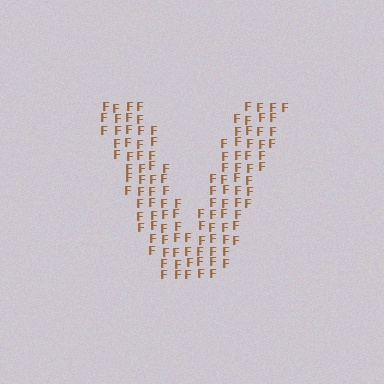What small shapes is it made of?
It is made of small letter F's.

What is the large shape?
The large shape is the letter V.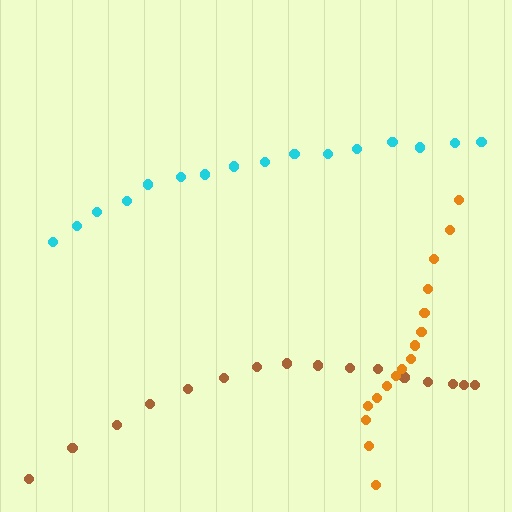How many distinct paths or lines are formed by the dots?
There are 3 distinct paths.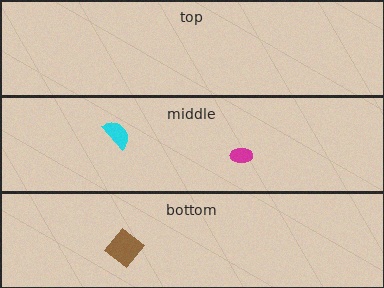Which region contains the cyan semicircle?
The middle region.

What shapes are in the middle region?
The cyan semicircle, the magenta ellipse.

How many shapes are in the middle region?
2.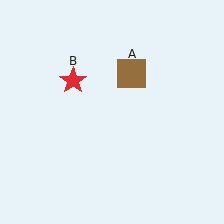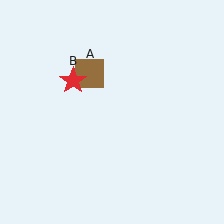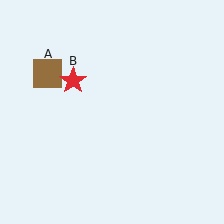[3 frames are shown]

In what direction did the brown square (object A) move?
The brown square (object A) moved left.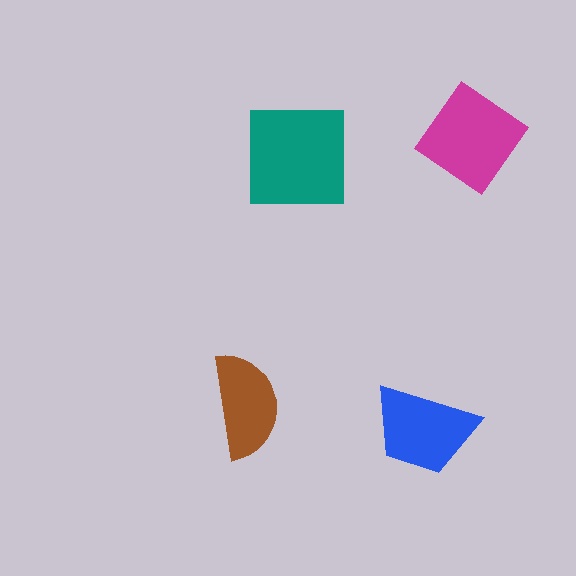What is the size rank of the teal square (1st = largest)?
1st.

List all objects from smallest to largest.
The brown semicircle, the blue trapezoid, the magenta diamond, the teal square.